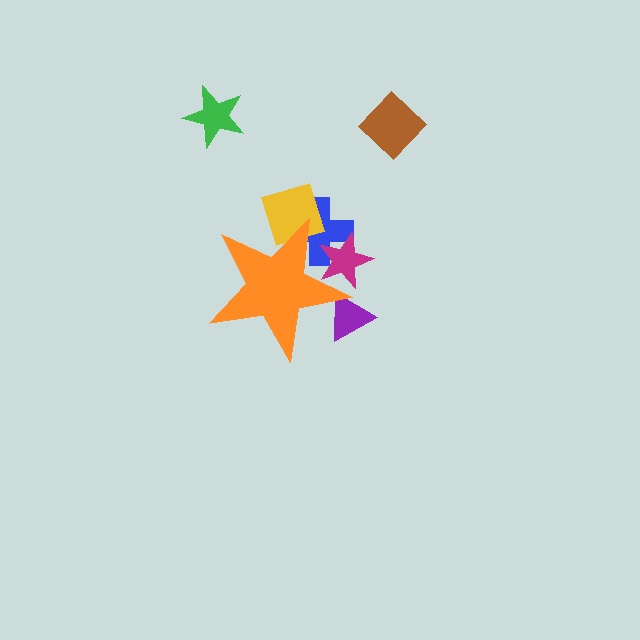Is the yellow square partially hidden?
Yes, the yellow square is partially hidden behind the orange star.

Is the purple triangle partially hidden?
Yes, the purple triangle is partially hidden behind the orange star.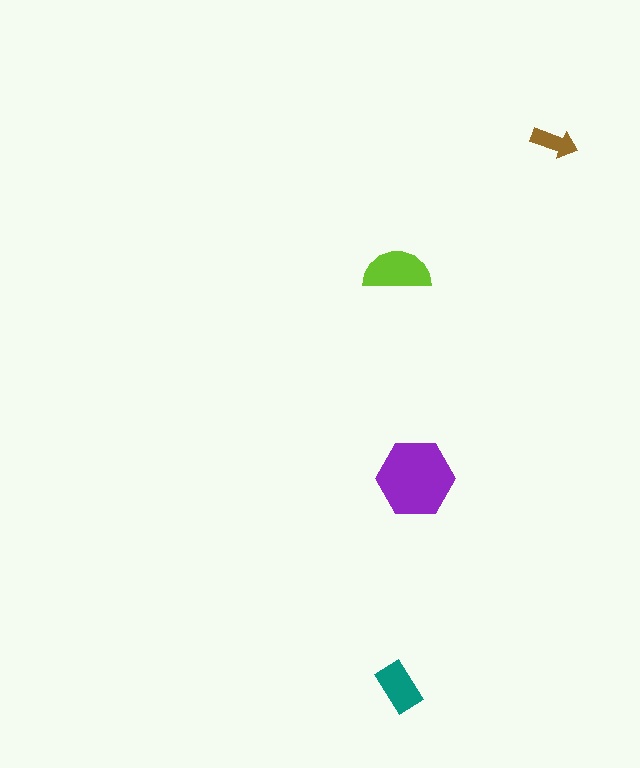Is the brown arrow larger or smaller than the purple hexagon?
Smaller.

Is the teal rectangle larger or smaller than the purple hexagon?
Smaller.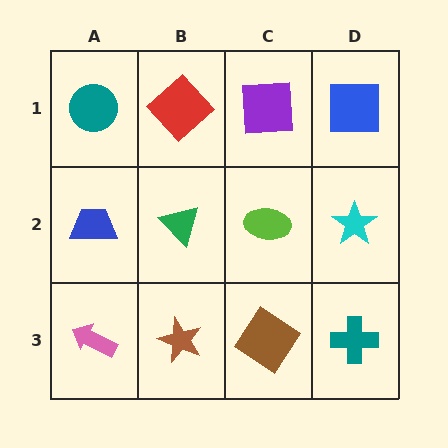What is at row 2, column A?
A blue trapezoid.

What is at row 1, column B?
A red diamond.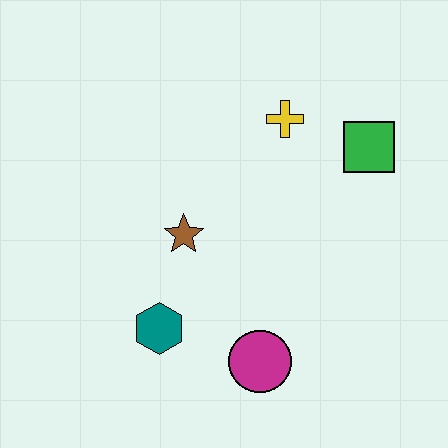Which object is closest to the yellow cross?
The green square is closest to the yellow cross.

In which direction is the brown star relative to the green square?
The brown star is to the left of the green square.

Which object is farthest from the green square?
The teal hexagon is farthest from the green square.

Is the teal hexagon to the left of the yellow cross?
Yes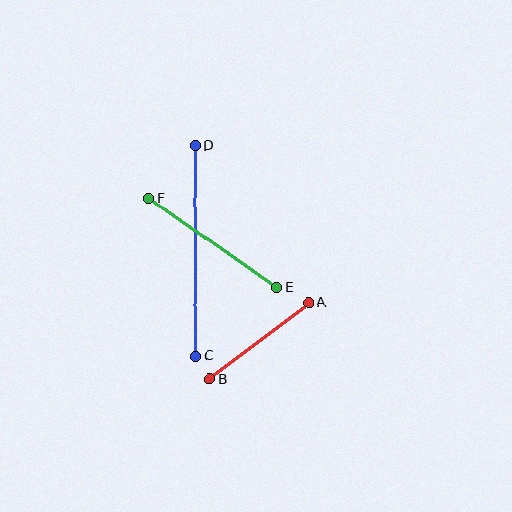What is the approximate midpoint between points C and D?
The midpoint is at approximately (195, 251) pixels.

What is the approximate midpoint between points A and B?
The midpoint is at approximately (259, 341) pixels.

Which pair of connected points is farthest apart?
Points C and D are farthest apart.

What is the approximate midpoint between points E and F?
The midpoint is at approximately (213, 243) pixels.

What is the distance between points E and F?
The distance is approximately 155 pixels.